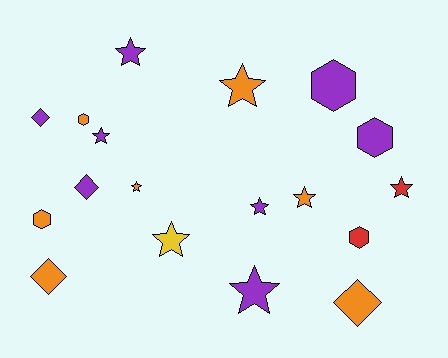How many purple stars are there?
There are 4 purple stars.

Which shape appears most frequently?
Star, with 9 objects.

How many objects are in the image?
There are 18 objects.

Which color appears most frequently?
Purple, with 8 objects.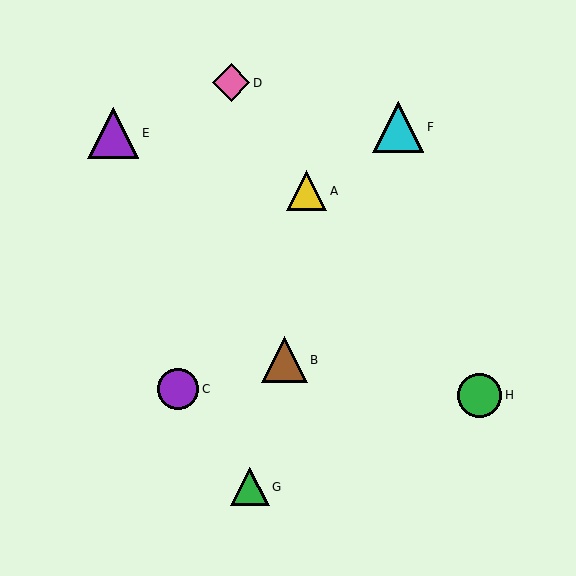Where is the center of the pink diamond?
The center of the pink diamond is at (231, 83).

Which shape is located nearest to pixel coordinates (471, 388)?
The green circle (labeled H) at (480, 395) is nearest to that location.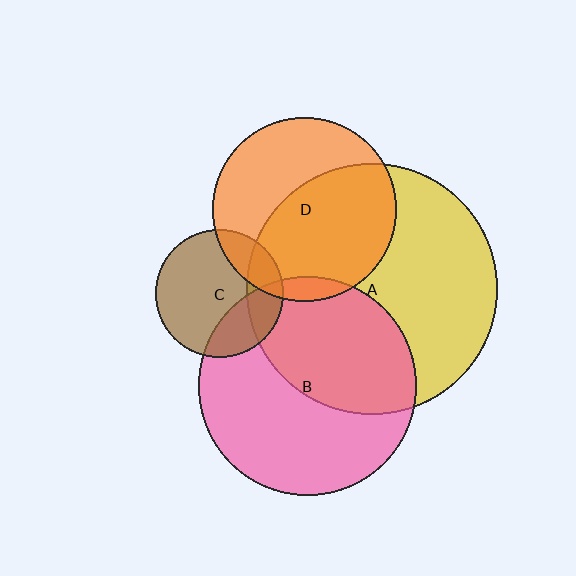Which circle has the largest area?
Circle A (yellow).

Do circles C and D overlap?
Yes.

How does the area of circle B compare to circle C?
Approximately 2.9 times.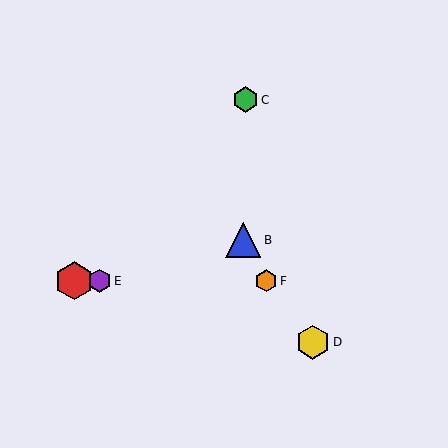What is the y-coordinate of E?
Object E is at y≈281.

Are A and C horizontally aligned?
No, A is at y≈281 and C is at y≈100.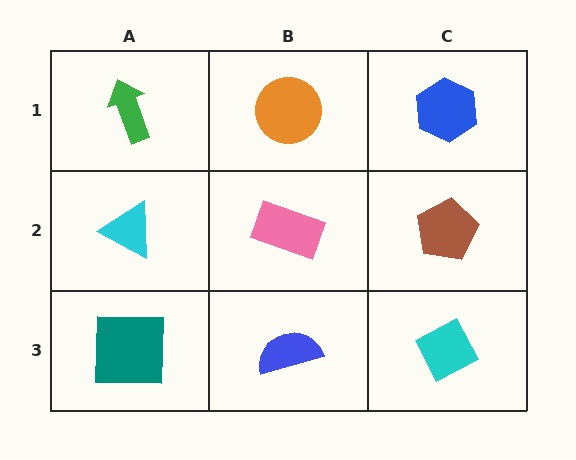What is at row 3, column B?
A blue semicircle.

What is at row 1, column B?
An orange circle.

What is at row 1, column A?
A green arrow.